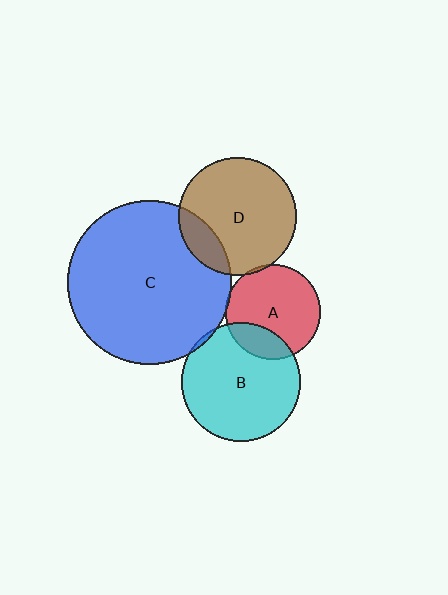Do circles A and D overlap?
Yes.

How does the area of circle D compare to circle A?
Approximately 1.5 times.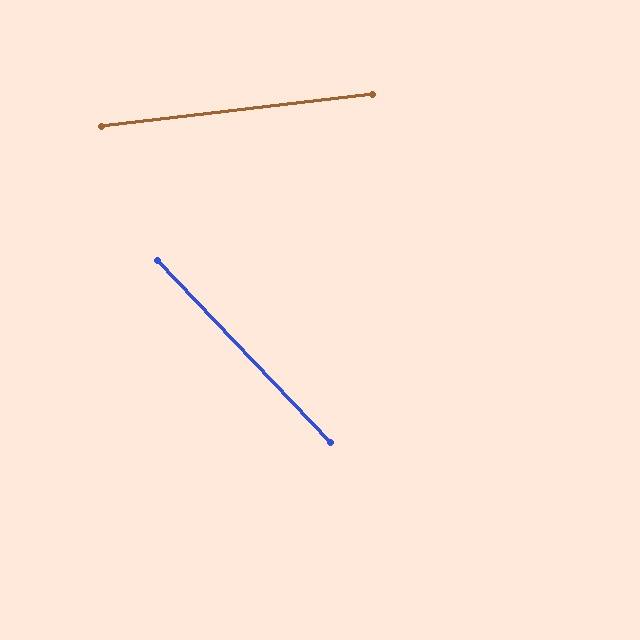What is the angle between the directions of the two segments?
Approximately 53 degrees.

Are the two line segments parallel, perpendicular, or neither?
Neither parallel nor perpendicular — they differ by about 53°.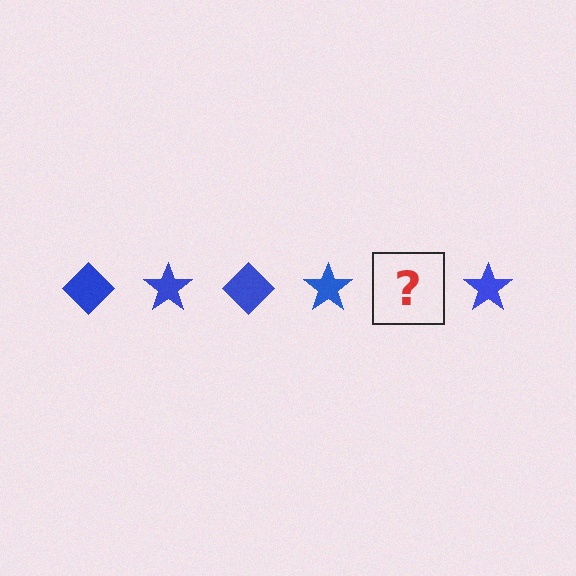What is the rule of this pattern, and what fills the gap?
The rule is that the pattern cycles through diamond, star shapes in blue. The gap should be filled with a blue diamond.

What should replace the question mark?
The question mark should be replaced with a blue diamond.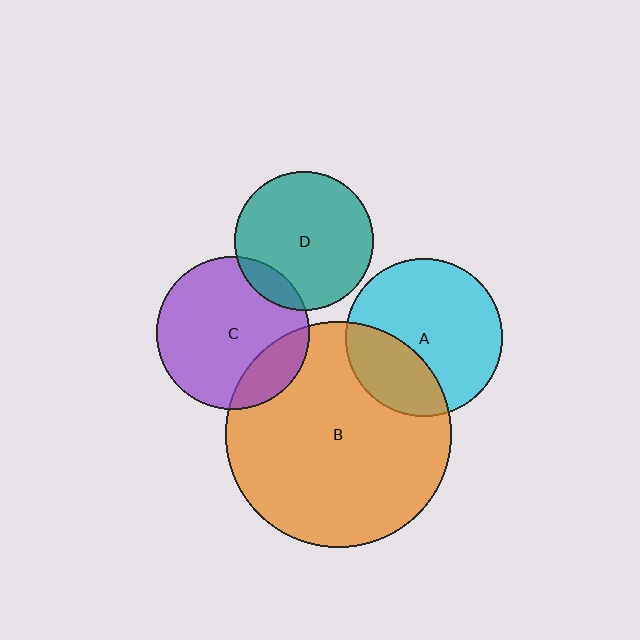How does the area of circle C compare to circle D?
Approximately 1.2 times.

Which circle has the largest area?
Circle B (orange).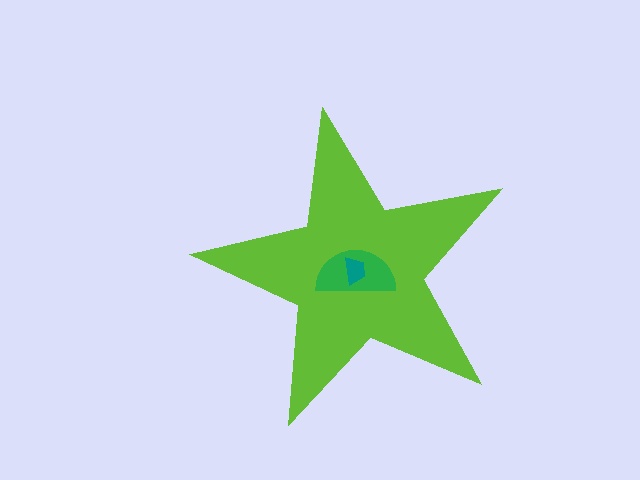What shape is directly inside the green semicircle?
The teal trapezoid.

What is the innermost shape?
The teal trapezoid.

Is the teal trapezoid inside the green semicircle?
Yes.